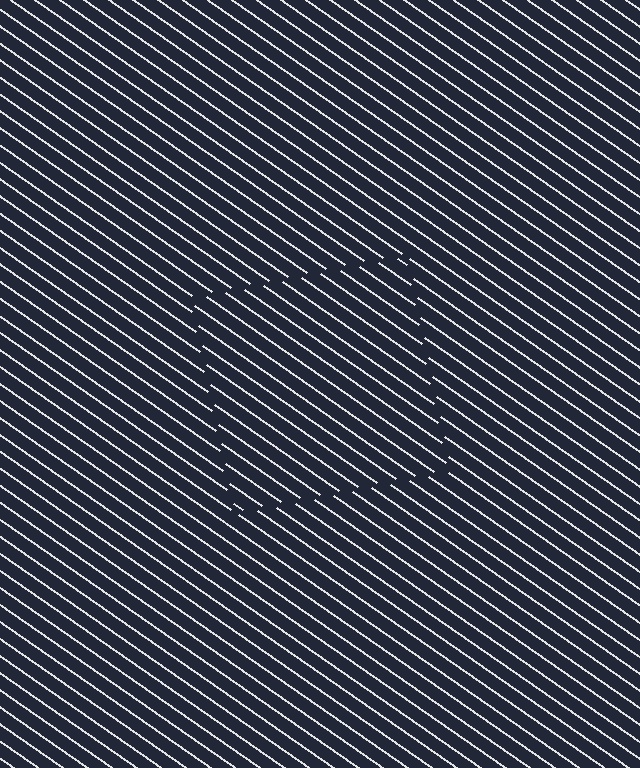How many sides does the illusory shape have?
4 sides — the line-ends trace a square.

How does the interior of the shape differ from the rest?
The interior of the shape contains the same grating, shifted by half a period — the contour is defined by the phase discontinuity where line-ends from the inner and outer gratings abut.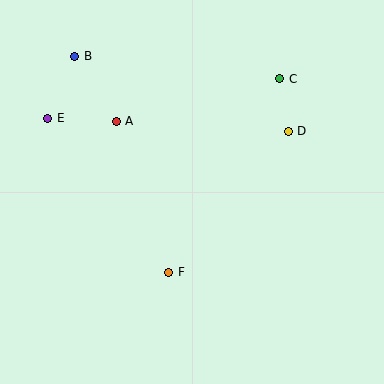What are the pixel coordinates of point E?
Point E is at (48, 118).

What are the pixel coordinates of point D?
Point D is at (288, 132).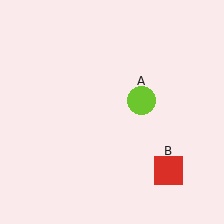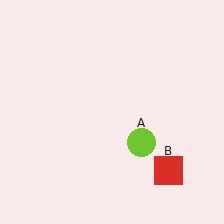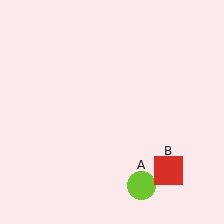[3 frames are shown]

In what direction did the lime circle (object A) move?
The lime circle (object A) moved down.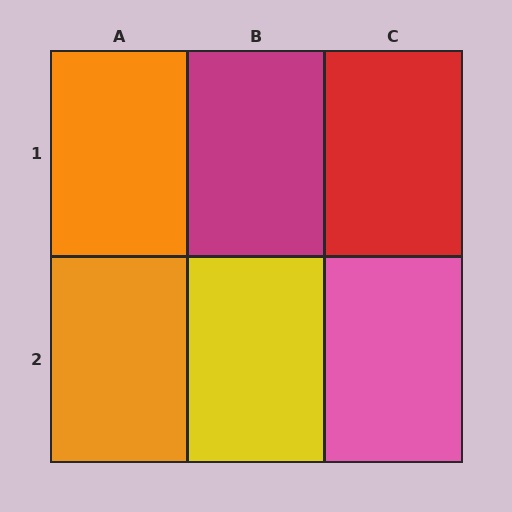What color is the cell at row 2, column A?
Orange.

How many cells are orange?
2 cells are orange.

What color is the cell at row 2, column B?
Yellow.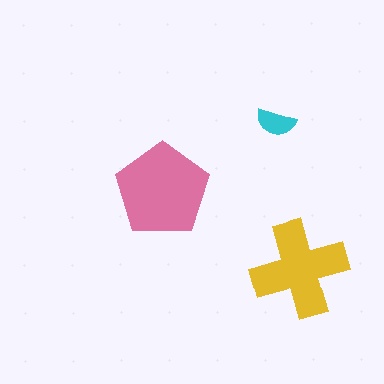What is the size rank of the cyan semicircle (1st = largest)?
3rd.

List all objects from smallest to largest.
The cyan semicircle, the yellow cross, the pink pentagon.